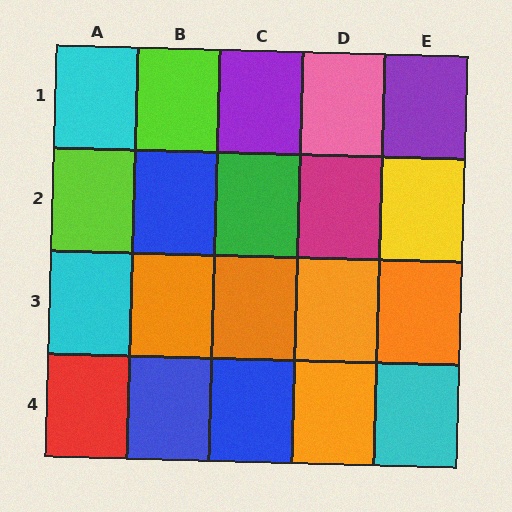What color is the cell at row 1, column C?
Purple.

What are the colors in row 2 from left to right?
Lime, blue, green, magenta, yellow.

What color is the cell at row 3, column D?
Orange.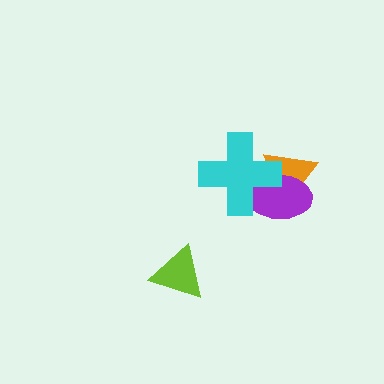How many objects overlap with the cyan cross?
2 objects overlap with the cyan cross.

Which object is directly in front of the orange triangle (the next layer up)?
The purple ellipse is directly in front of the orange triangle.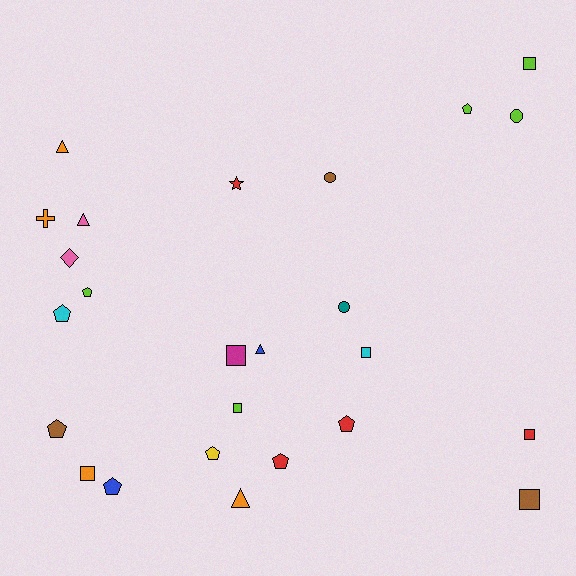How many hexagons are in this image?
There are no hexagons.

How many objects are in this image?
There are 25 objects.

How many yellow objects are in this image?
There is 1 yellow object.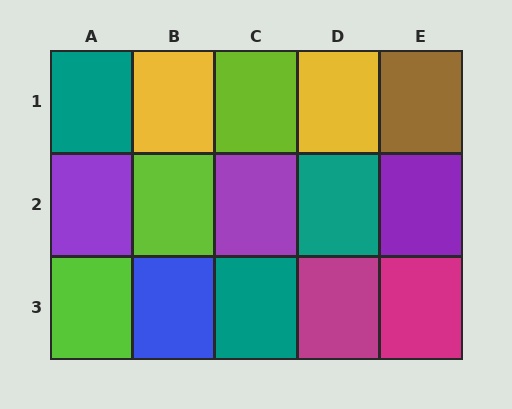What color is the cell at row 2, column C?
Purple.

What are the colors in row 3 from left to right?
Lime, blue, teal, magenta, magenta.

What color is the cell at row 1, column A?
Teal.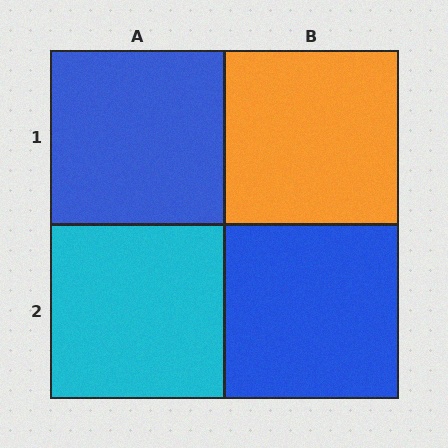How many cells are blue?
2 cells are blue.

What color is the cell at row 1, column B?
Orange.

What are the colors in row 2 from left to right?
Cyan, blue.